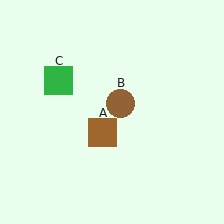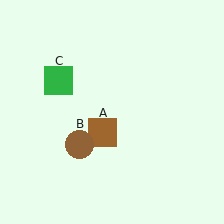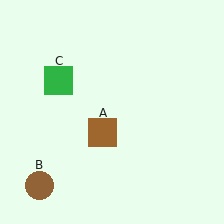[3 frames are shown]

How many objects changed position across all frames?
1 object changed position: brown circle (object B).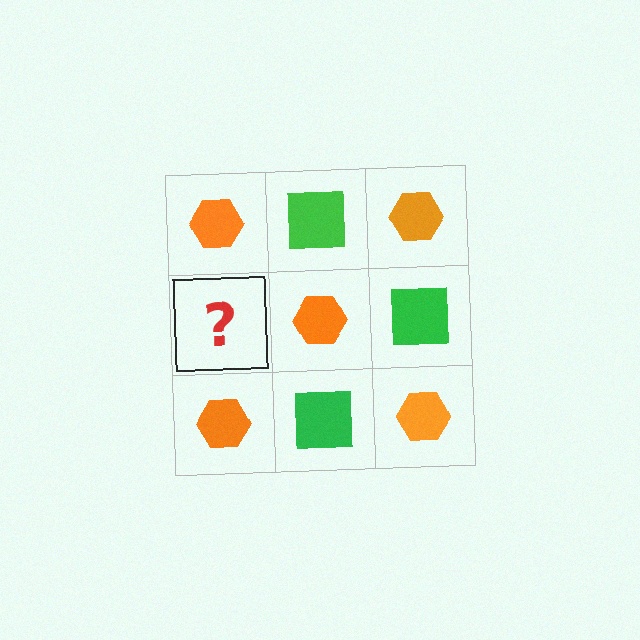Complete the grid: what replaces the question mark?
The question mark should be replaced with a green square.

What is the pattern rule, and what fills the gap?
The rule is that it alternates orange hexagon and green square in a checkerboard pattern. The gap should be filled with a green square.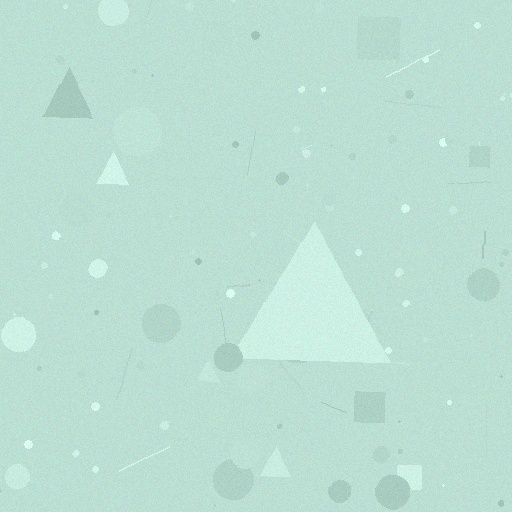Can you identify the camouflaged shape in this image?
The camouflaged shape is a triangle.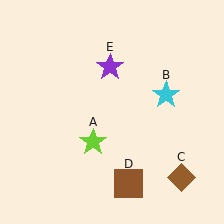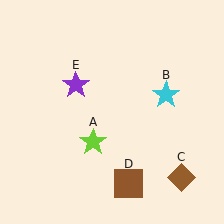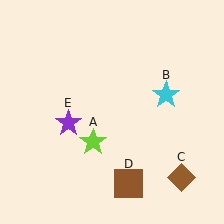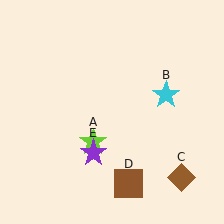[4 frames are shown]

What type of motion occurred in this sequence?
The purple star (object E) rotated counterclockwise around the center of the scene.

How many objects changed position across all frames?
1 object changed position: purple star (object E).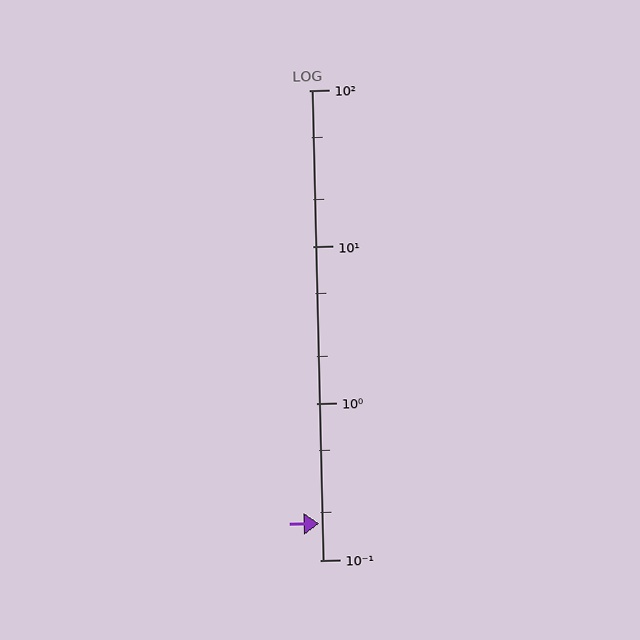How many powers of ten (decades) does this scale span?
The scale spans 3 decades, from 0.1 to 100.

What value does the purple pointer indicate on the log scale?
The pointer indicates approximately 0.17.